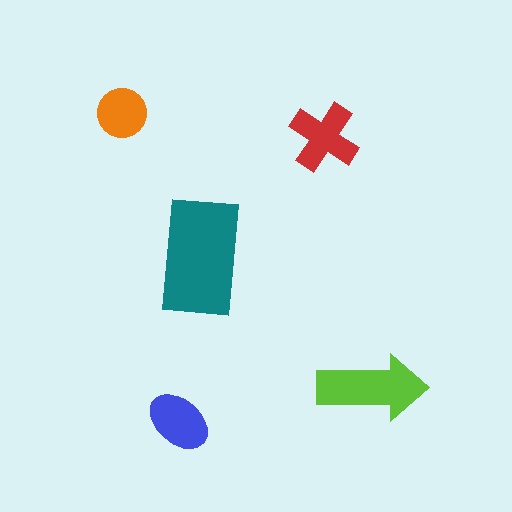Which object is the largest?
The teal rectangle.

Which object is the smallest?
The orange circle.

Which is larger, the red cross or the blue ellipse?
The red cross.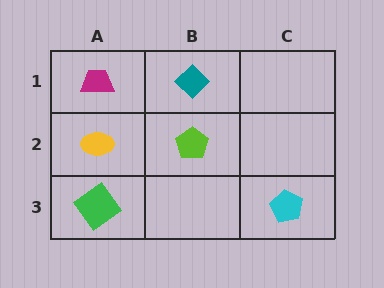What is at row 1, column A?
A magenta trapezoid.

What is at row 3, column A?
A green diamond.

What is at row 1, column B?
A teal diamond.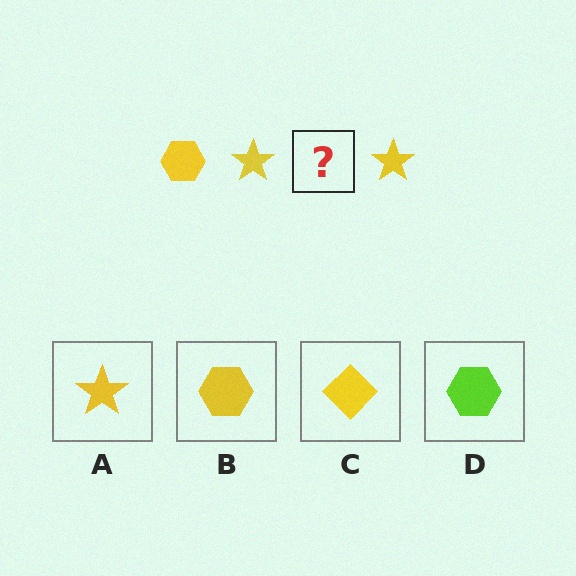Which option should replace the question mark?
Option B.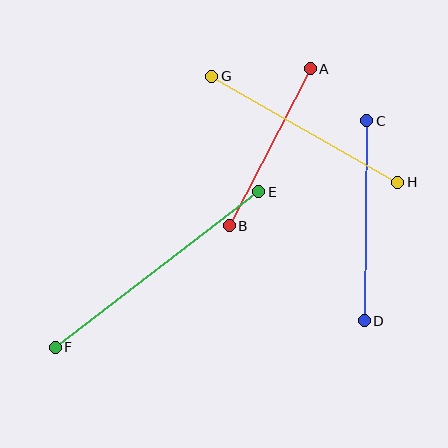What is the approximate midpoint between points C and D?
The midpoint is at approximately (366, 221) pixels.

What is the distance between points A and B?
The distance is approximately 177 pixels.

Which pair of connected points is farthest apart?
Points E and F are farthest apart.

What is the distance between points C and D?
The distance is approximately 200 pixels.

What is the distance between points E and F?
The distance is approximately 256 pixels.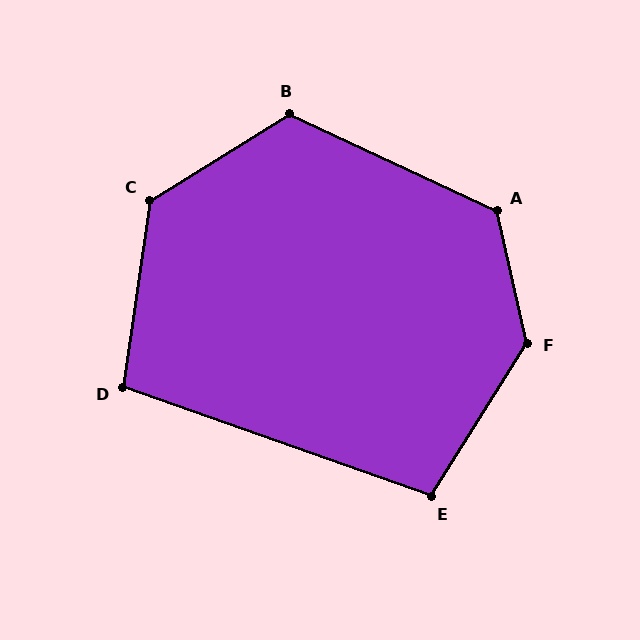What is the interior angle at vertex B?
Approximately 123 degrees (obtuse).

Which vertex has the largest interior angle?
F, at approximately 135 degrees.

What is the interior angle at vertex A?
Approximately 128 degrees (obtuse).